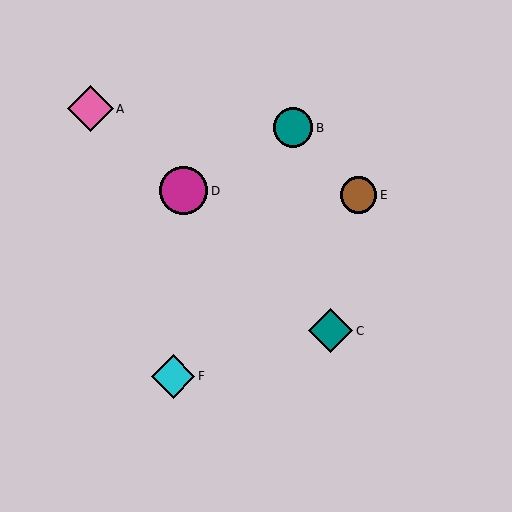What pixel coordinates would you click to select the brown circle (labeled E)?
Click at (358, 195) to select the brown circle E.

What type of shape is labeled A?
Shape A is a pink diamond.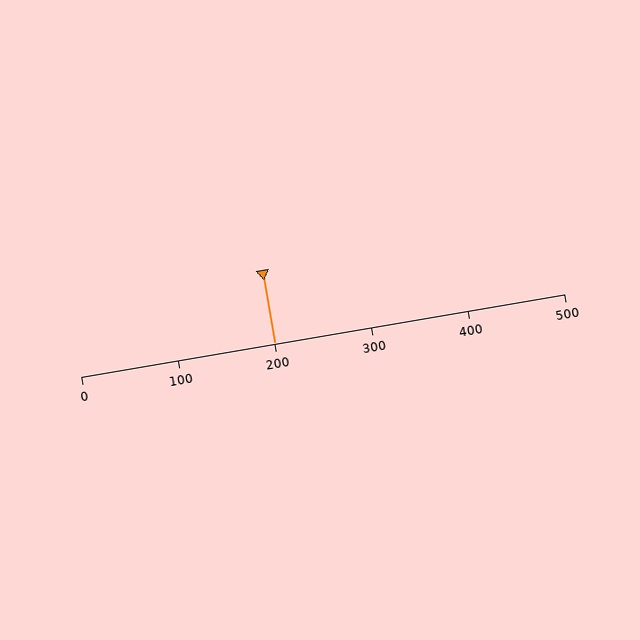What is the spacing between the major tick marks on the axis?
The major ticks are spaced 100 apart.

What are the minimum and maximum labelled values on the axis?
The axis runs from 0 to 500.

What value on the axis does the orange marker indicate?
The marker indicates approximately 200.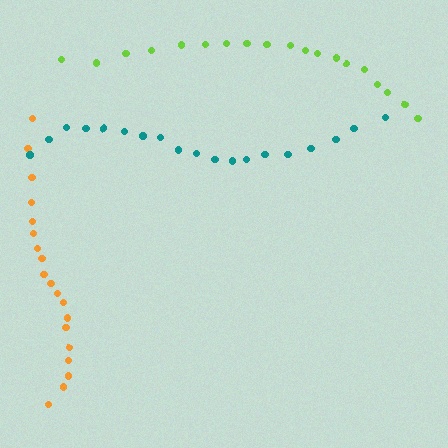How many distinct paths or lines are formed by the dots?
There are 3 distinct paths.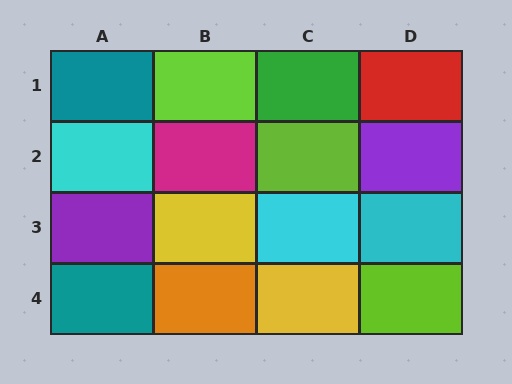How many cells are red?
1 cell is red.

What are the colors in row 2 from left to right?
Cyan, magenta, lime, purple.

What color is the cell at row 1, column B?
Lime.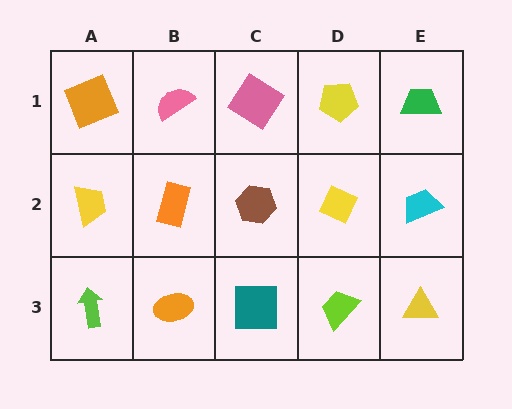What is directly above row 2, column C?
A pink diamond.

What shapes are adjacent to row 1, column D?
A yellow diamond (row 2, column D), a pink diamond (row 1, column C), a green trapezoid (row 1, column E).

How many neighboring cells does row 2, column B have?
4.